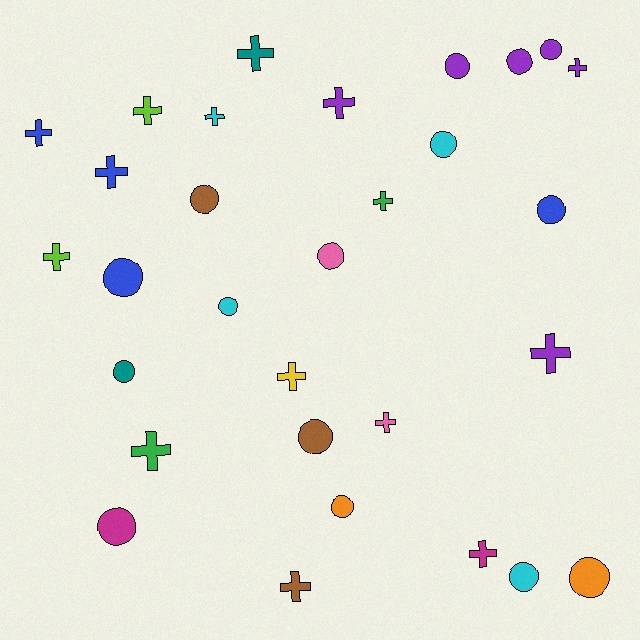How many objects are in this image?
There are 30 objects.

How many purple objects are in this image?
There are 6 purple objects.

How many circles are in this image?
There are 15 circles.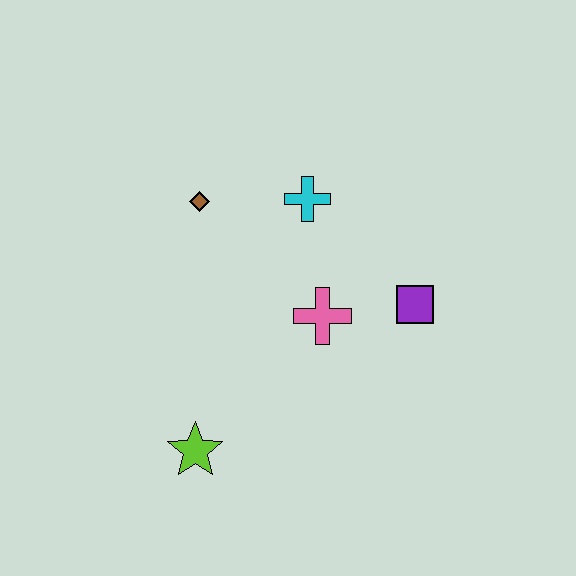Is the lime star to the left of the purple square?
Yes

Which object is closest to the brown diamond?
The cyan cross is closest to the brown diamond.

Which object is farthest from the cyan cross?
The lime star is farthest from the cyan cross.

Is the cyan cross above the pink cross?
Yes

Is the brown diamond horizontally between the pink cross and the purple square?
No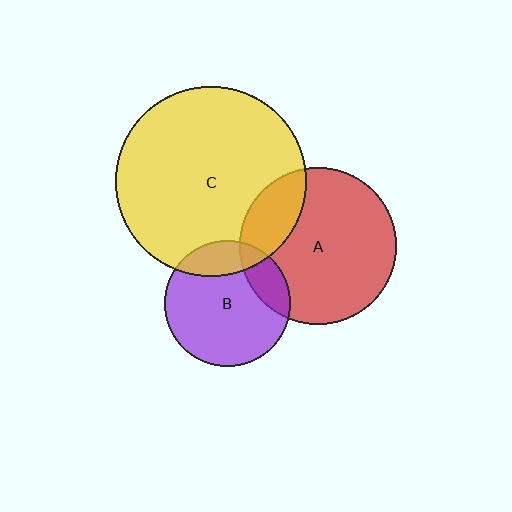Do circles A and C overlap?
Yes.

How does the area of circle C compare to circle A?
Approximately 1.5 times.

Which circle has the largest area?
Circle C (yellow).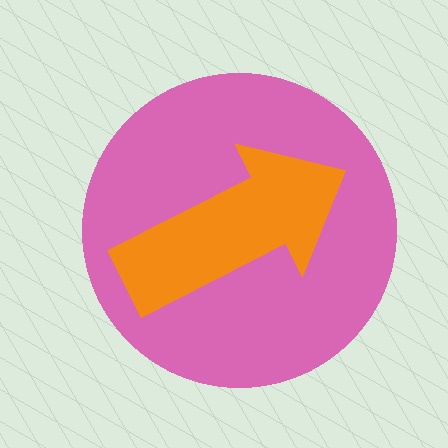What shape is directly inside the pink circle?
The orange arrow.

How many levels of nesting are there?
2.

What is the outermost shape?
The pink circle.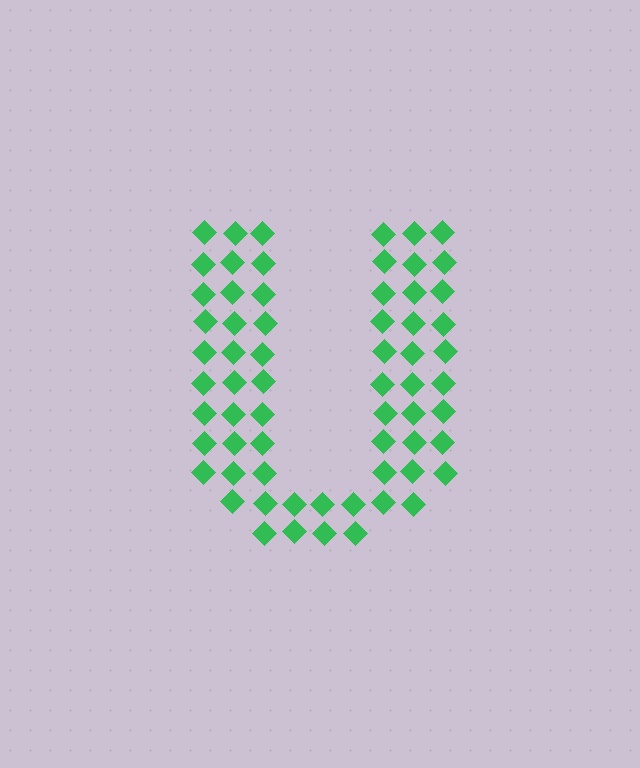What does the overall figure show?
The overall figure shows the letter U.